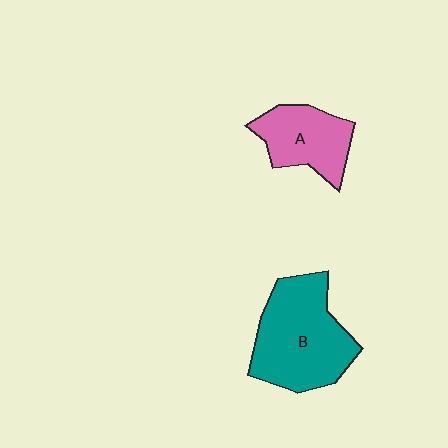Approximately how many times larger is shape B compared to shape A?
Approximately 1.6 times.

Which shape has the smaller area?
Shape A (pink).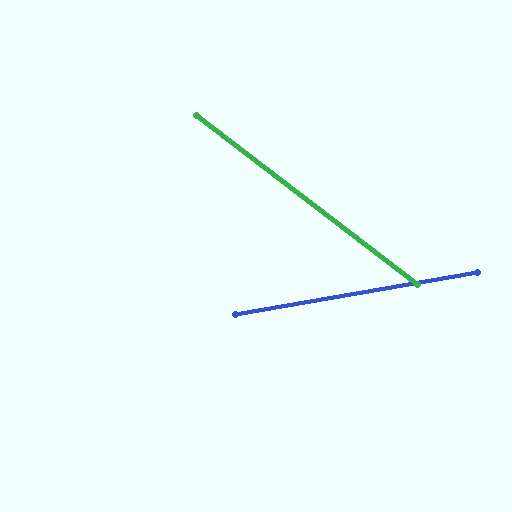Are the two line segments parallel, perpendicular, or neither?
Neither parallel nor perpendicular — they differ by about 47°.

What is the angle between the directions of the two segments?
Approximately 47 degrees.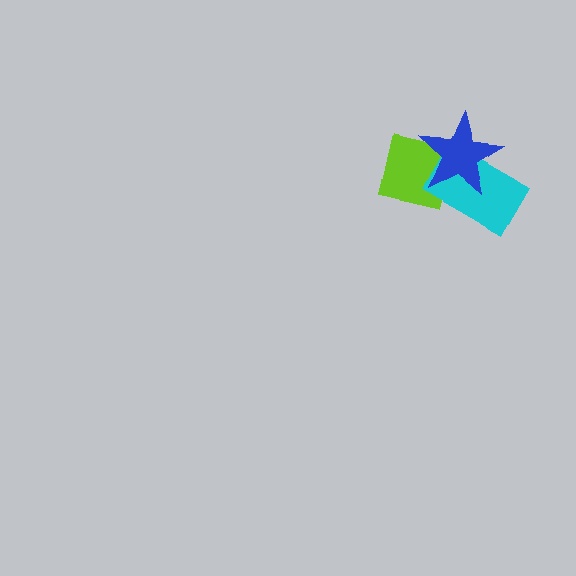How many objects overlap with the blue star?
2 objects overlap with the blue star.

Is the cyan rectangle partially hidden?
Yes, it is partially covered by another shape.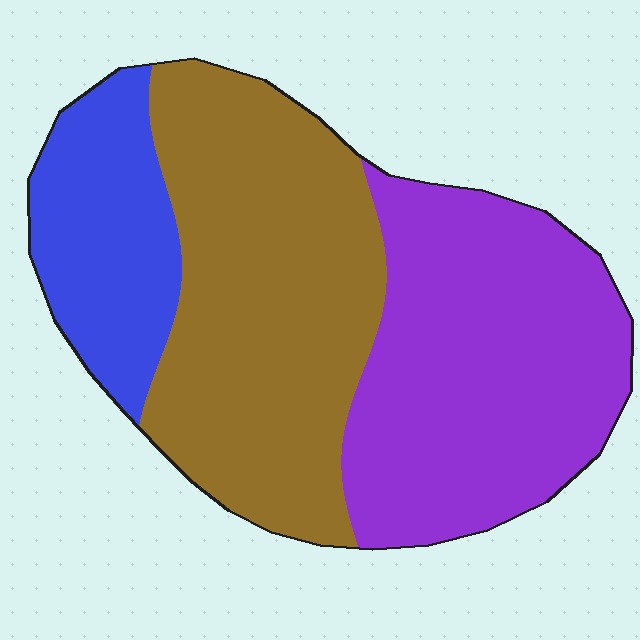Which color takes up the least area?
Blue, at roughly 20%.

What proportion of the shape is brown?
Brown takes up about two fifths (2/5) of the shape.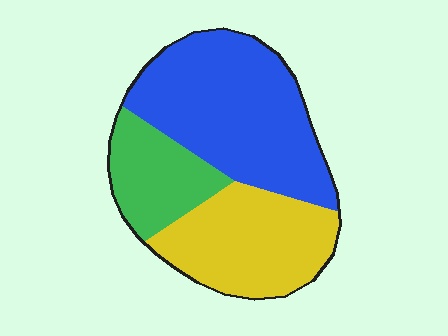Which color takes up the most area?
Blue, at roughly 50%.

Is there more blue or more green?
Blue.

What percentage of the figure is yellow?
Yellow covers 33% of the figure.